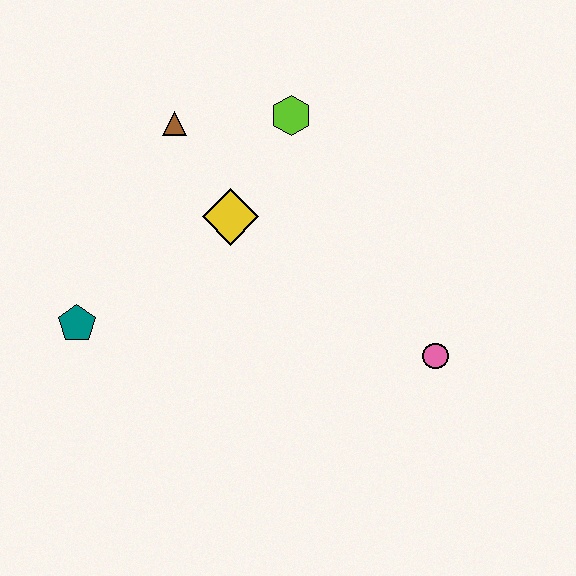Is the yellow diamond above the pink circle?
Yes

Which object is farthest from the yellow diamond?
The pink circle is farthest from the yellow diamond.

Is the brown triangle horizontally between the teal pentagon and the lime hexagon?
Yes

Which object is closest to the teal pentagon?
The yellow diamond is closest to the teal pentagon.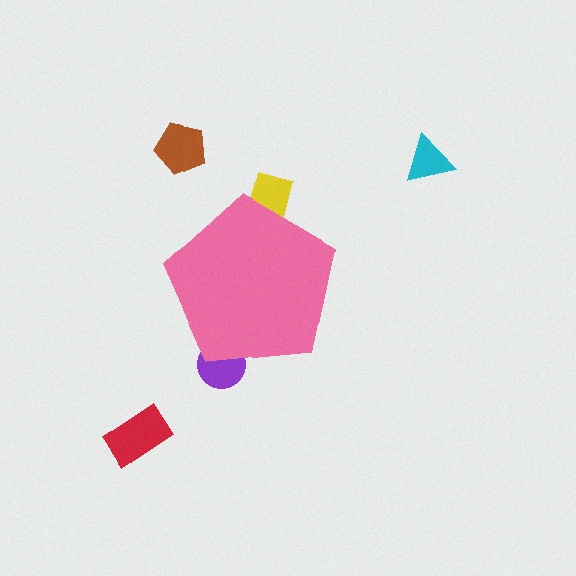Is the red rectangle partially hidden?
No, the red rectangle is fully visible.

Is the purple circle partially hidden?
Yes, the purple circle is partially hidden behind the pink pentagon.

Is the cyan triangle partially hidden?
No, the cyan triangle is fully visible.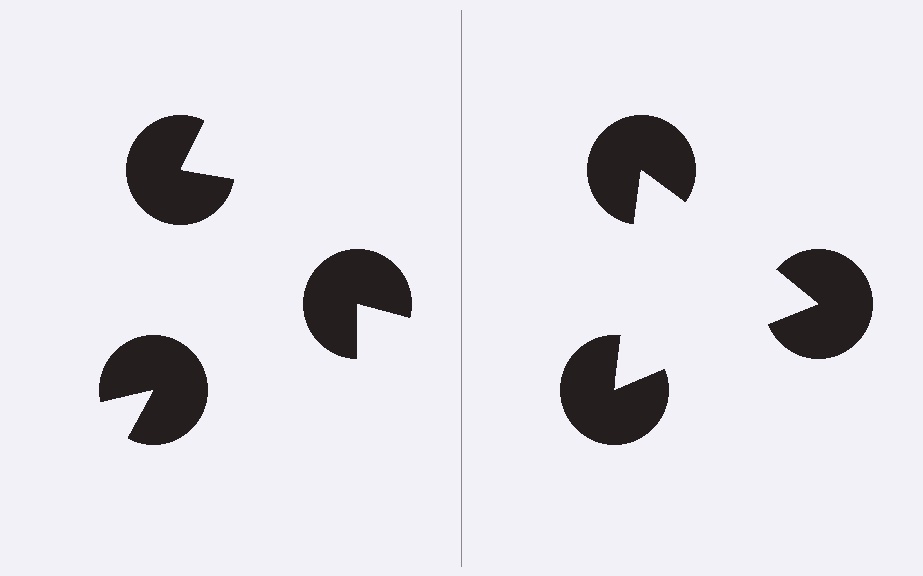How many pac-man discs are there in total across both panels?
6 — 3 on each side.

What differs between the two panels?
The pac-man discs are positioned identically on both sides; only the wedge orientations differ. On the right they align to a triangle; on the left they are misaligned.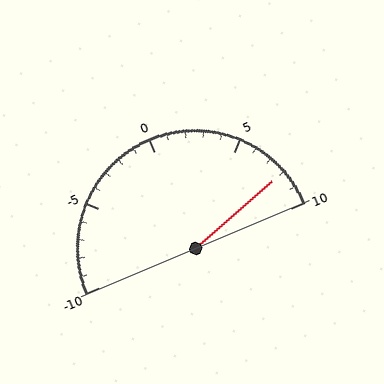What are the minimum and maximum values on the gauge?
The gauge ranges from -10 to 10.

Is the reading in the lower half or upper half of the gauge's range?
The reading is in the upper half of the range (-10 to 10).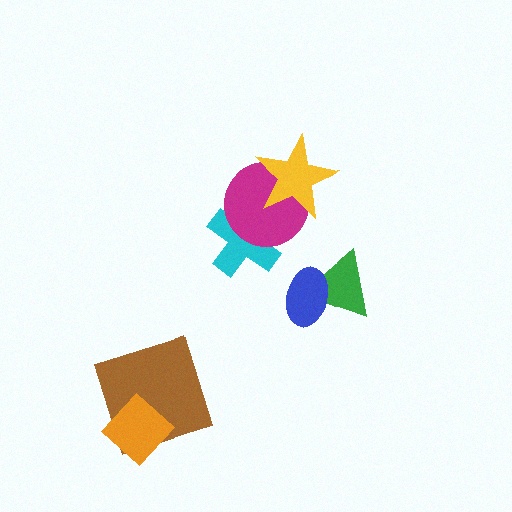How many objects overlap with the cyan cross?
1 object overlaps with the cyan cross.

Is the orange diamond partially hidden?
No, no other shape covers it.